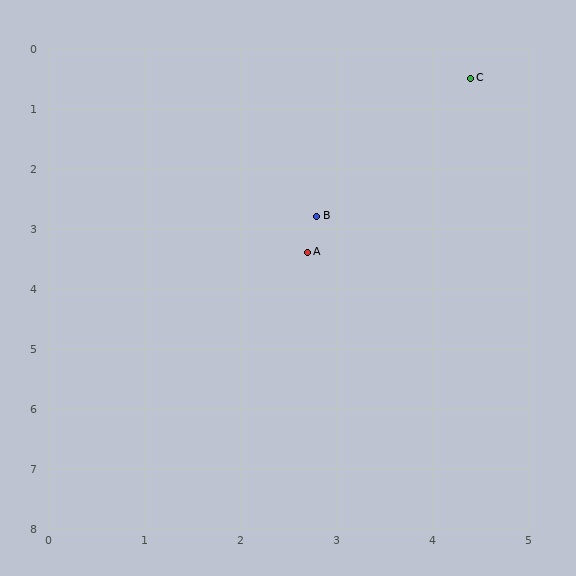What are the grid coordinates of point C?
Point C is at approximately (4.4, 0.5).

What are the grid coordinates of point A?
Point A is at approximately (2.7, 3.4).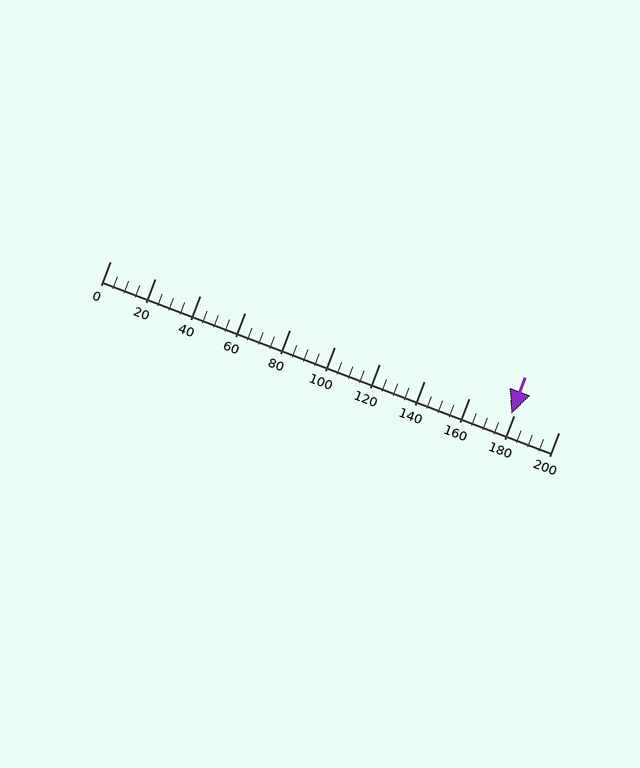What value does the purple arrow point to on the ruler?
The purple arrow points to approximately 179.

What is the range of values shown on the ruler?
The ruler shows values from 0 to 200.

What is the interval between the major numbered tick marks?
The major tick marks are spaced 20 units apart.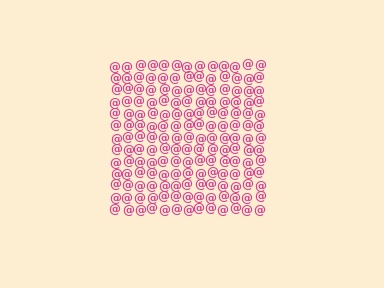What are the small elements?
The small elements are at signs.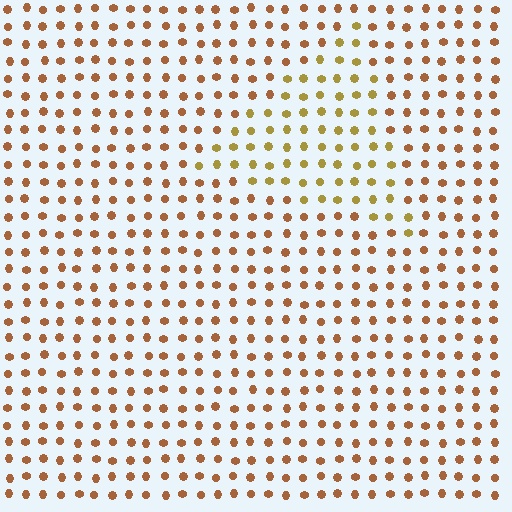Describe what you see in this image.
The image is filled with small brown elements in a uniform arrangement. A triangle-shaped region is visible where the elements are tinted to a slightly different hue, forming a subtle color boundary.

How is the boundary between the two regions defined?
The boundary is defined purely by a slight shift in hue (about 28 degrees). Spacing, size, and orientation are identical on both sides.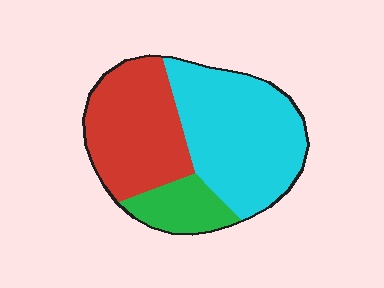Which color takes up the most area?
Cyan, at roughly 50%.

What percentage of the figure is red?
Red takes up between a quarter and a half of the figure.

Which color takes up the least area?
Green, at roughly 15%.